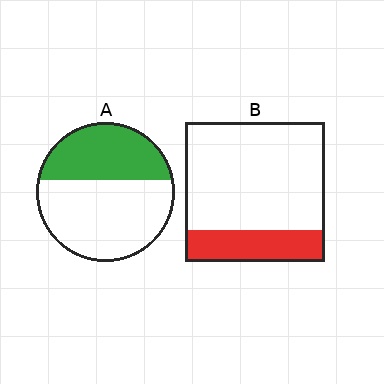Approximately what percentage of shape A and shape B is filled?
A is approximately 40% and B is approximately 25%.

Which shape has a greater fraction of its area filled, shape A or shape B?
Shape A.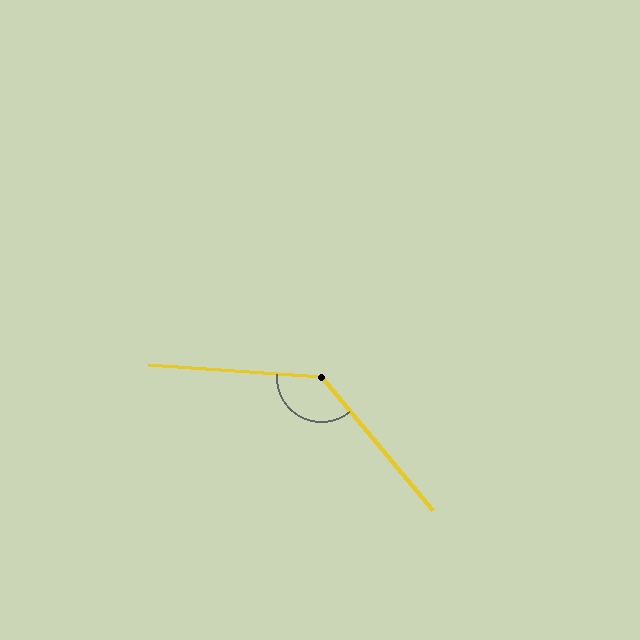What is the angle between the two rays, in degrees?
Approximately 134 degrees.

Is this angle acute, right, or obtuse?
It is obtuse.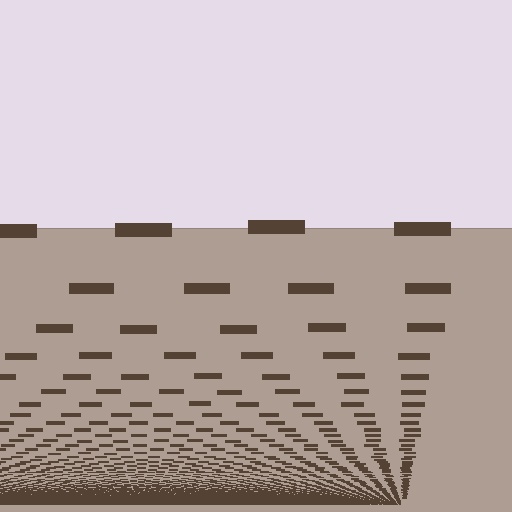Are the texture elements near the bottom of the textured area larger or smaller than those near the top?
Smaller. The gradient is inverted — elements near the bottom are smaller and denser.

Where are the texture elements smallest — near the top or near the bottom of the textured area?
Near the bottom.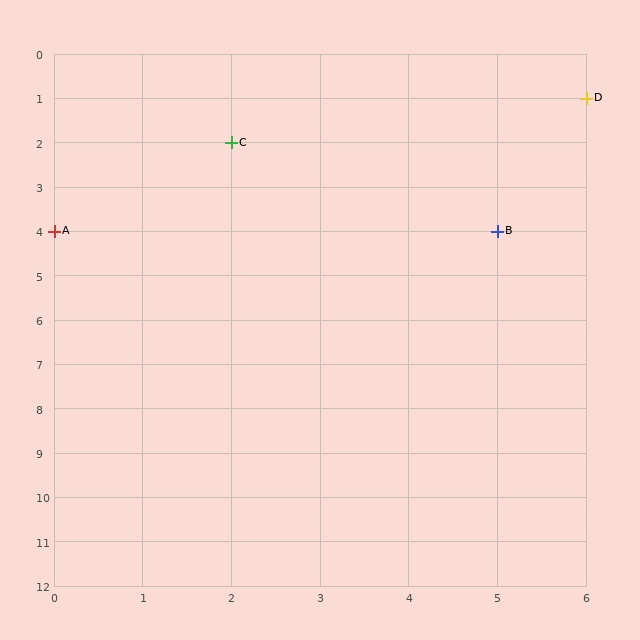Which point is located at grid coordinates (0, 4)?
Point A is at (0, 4).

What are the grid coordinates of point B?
Point B is at grid coordinates (5, 4).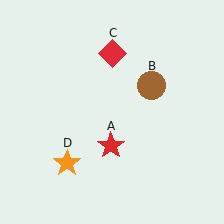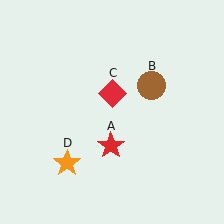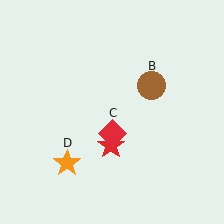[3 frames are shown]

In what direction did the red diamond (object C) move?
The red diamond (object C) moved down.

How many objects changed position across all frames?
1 object changed position: red diamond (object C).